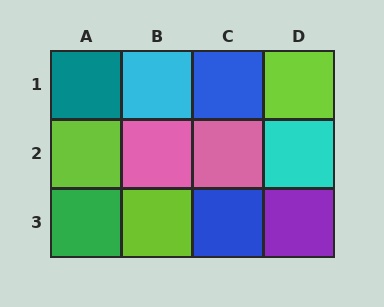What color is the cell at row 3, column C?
Blue.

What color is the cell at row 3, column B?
Lime.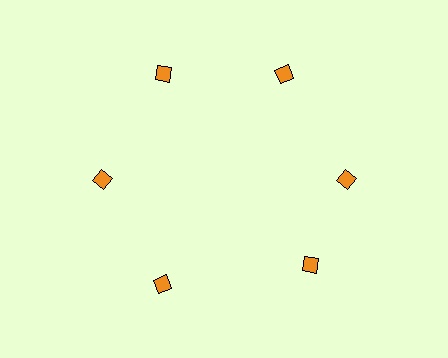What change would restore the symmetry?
The symmetry would be restored by rotating it back into even spacing with its neighbors so that all 6 diamonds sit at equal angles and equal distance from the center.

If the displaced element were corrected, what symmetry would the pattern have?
It would have 6-fold rotational symmetry — the pattern would map onto itself every 60 degrees.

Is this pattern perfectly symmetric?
No. The 6 orange diamonds are arranged in a ring, but one element near the 5 o'clock position is rotated out of alignment along the ring, breaking the 6-fold rotational symmetry.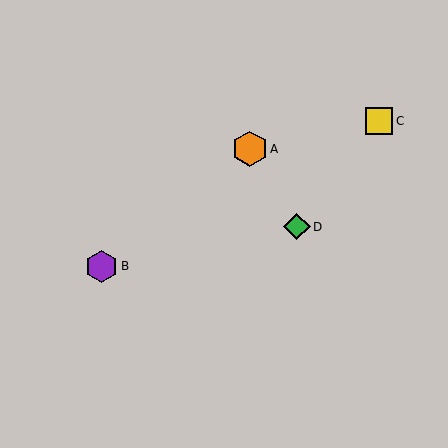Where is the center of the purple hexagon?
The center of the purple hexagon is at (102, 266).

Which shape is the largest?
The orange hexagon (labeled A) is the largest.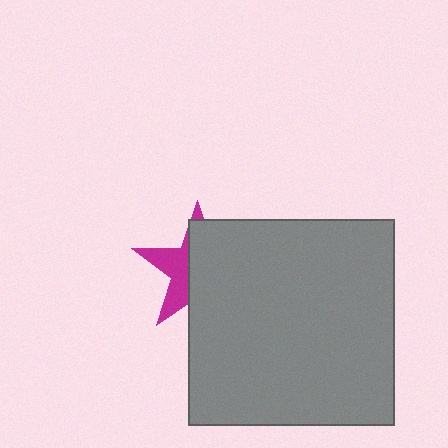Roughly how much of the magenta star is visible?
A small part of it is visible (roughly 37%).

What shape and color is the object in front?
The object in front is a gray square.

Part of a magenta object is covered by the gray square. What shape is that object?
It is a star.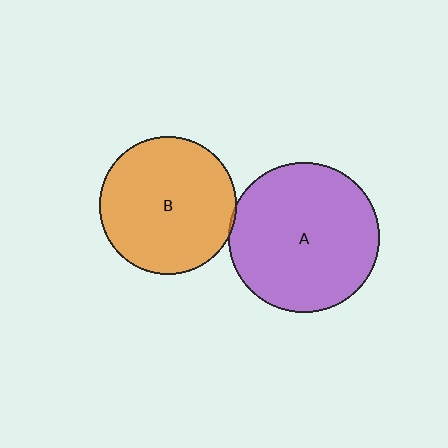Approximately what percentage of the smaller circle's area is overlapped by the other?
Approximately 5%.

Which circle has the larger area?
Circle A (purple).